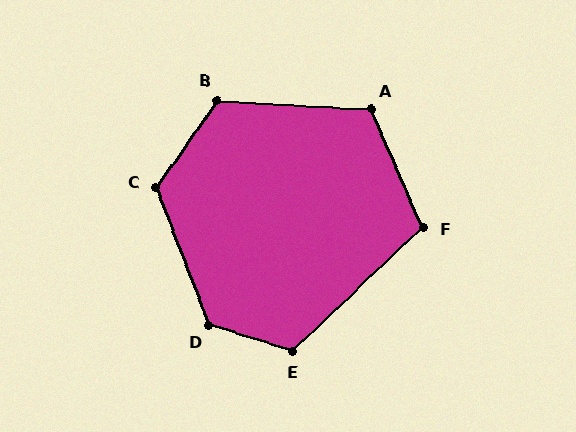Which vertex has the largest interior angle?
D, at approximately 128 degrees.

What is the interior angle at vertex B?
Approximately 122 degrees (obtuse).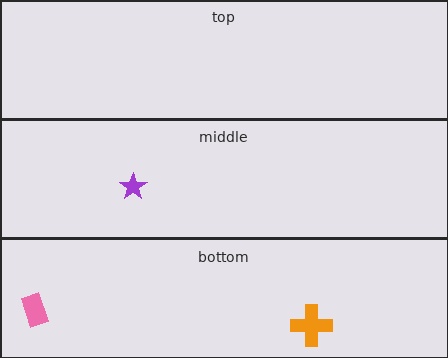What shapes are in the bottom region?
The orange cross, the pink rectangle.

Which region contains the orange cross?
The bottom region.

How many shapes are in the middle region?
1.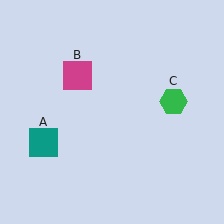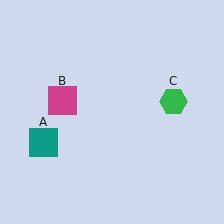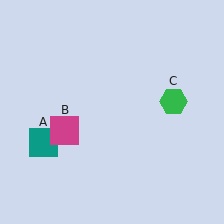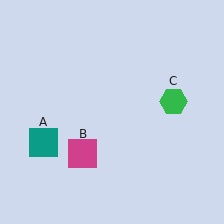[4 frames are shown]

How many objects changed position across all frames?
1 object changed position: magenta square (object B).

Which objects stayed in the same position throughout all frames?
Teal square (object A) and green hexagon (object C) remained stationary.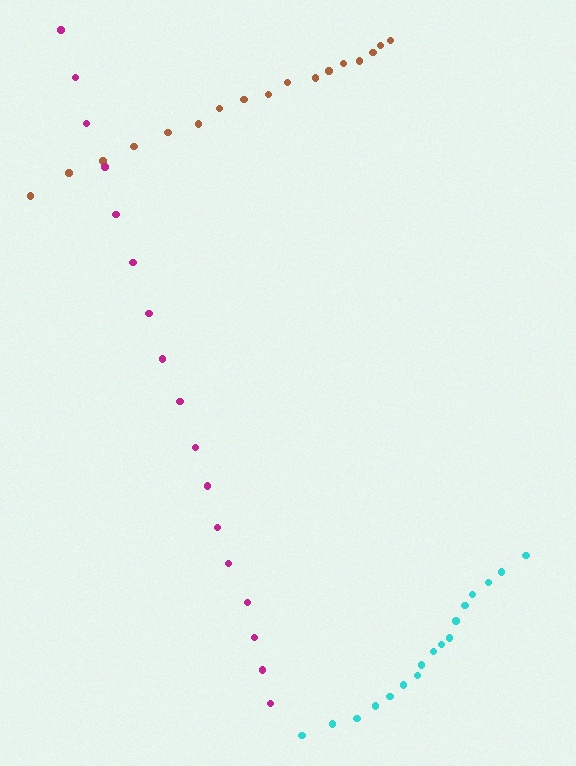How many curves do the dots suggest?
There are 3 distinct paths.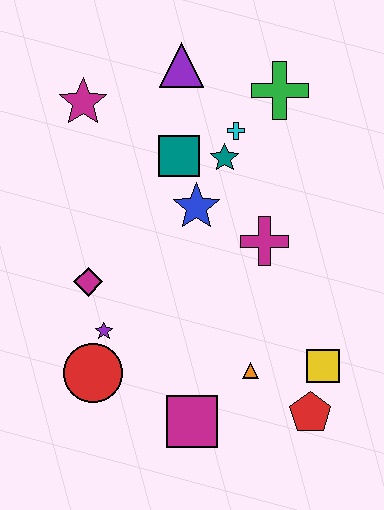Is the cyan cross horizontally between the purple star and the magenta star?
No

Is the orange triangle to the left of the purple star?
No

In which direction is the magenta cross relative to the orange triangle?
The magenta cross is above the orange triangle.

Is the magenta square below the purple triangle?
Yes